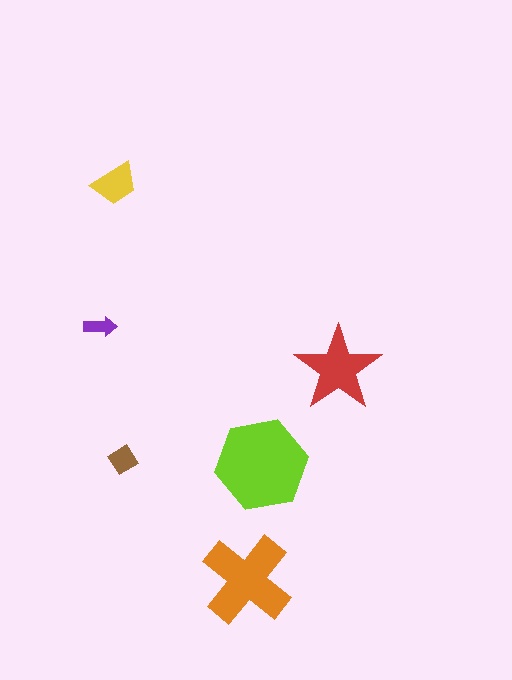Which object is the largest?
The lime hexagon.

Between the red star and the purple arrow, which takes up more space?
The red star.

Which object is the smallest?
The purple arrow.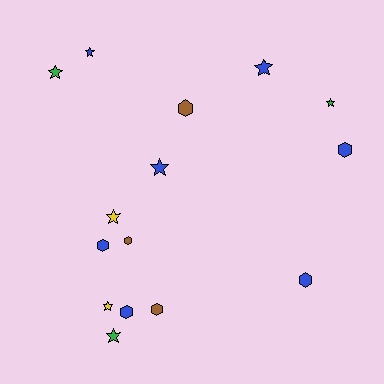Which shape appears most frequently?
Star, with 8 objects.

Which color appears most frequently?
Blue, with 7 objects.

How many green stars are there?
There are 3 green stars.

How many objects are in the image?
There are 15 objects.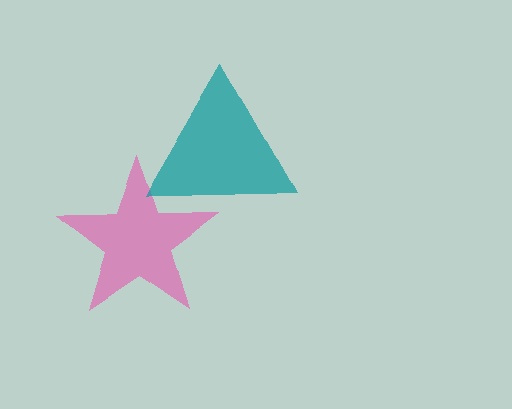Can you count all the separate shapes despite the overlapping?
Yes, there are 2 separate shapes.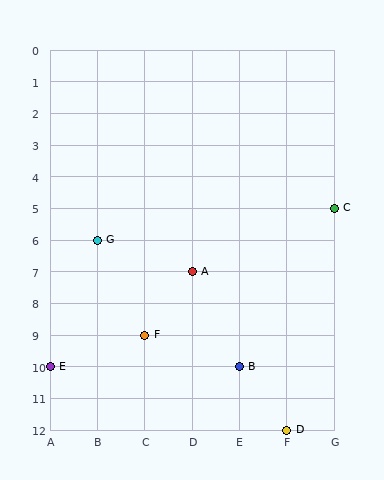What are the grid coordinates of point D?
Point D is at grid coordinates (F, 12).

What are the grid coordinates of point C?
Point C is at grid coordinates (G, 5).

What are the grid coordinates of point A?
Point A is at grid coordinates (D, 7).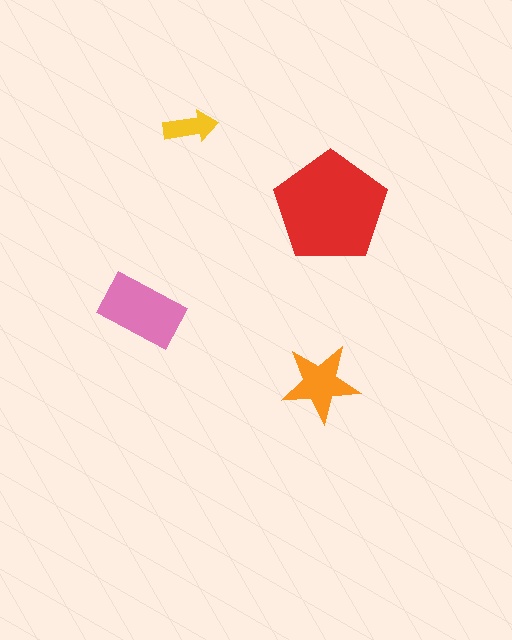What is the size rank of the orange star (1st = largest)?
3rd.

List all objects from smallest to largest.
The yellow arrow, the orange star, the pink rectangle, the red pentagon.